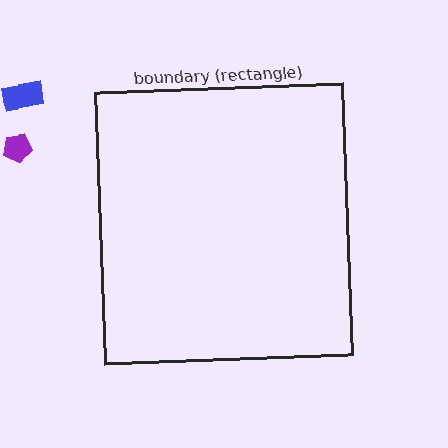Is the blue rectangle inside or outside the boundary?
Outside.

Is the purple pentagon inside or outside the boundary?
Outside.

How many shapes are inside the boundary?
0 inside, 2 outside.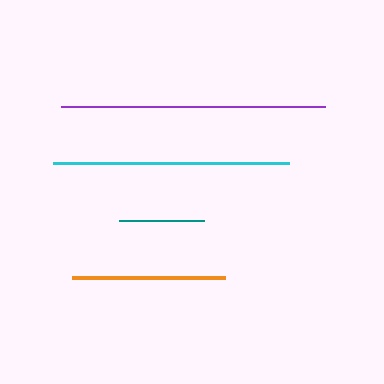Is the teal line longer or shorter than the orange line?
The orange line is longer than the teal line.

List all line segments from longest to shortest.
From longest to shortest: purple, cyan, orange, teal.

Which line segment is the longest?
The purple line is the longest at approximately 264 pixels.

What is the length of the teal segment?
The teal segment is approximately 85 pixels long.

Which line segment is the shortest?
The teal line is the shortest at approximately 85 pixels.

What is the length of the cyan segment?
The cyan segment is approximately 236 pixels long.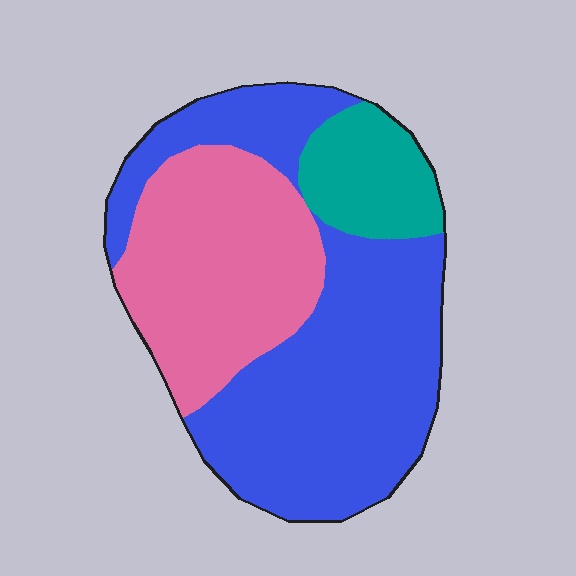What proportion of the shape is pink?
Pink takes up between a sixth and a third of the shape.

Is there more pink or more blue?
Blue.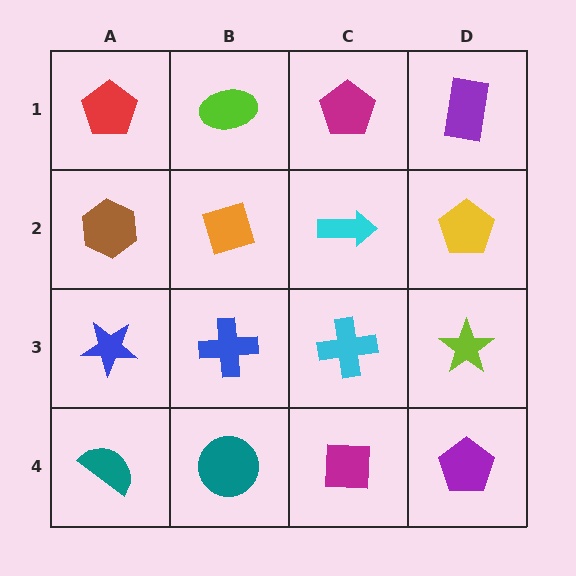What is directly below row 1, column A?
A brown hexagon.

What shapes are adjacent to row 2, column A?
A red pentagon (row 1, column A), a blue star (row 3, column A), an orange diamond (row 2, column B).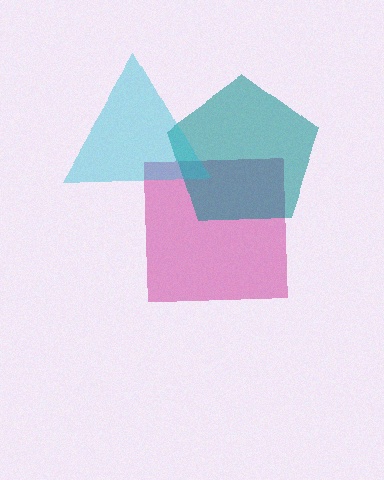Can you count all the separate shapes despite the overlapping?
Yes, there are 3 separate shapes.